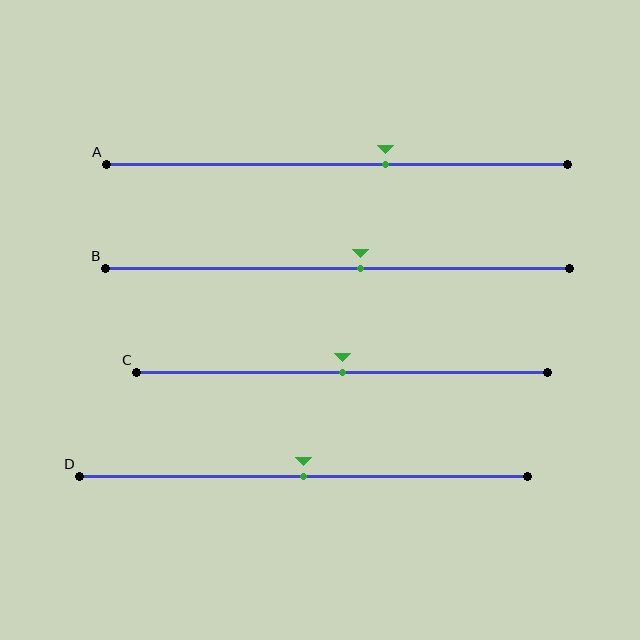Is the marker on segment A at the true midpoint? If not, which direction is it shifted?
No, the marker on segment A is shifted to the right by about 11% of the segment length.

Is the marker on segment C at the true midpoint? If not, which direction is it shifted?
Yes, the marker on segment C is at the true midpoint.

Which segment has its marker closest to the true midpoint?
Segment C has its marker closest to the true midpoint.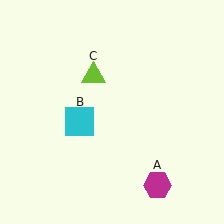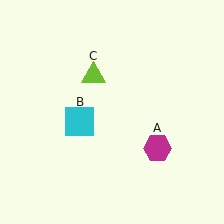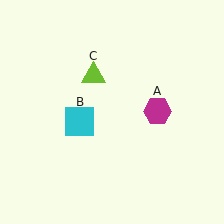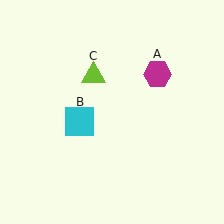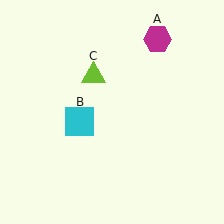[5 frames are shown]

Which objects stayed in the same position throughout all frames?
Cyan square (object B) and lime triangle (object C) remained stationary.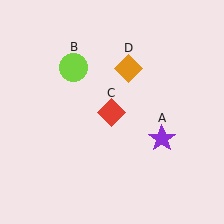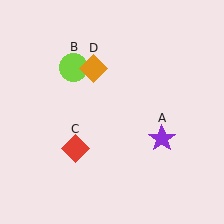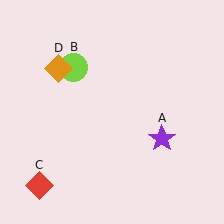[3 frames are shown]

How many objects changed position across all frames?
2 objects changed position: red diamond (object C), orange diamond (object D).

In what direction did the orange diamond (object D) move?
The orange diamond (object D) moved left.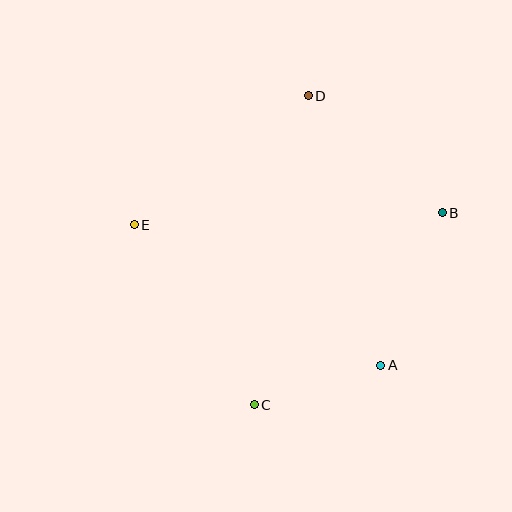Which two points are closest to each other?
Points A and C are closest to each other.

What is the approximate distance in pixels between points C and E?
The distance between C and E is approximately 217 pixels.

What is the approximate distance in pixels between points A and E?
The distance between A and E is approximately 284 pixels.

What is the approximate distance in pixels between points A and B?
The distance between A and B is approximately 165 pixels.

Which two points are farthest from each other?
Points C and D are farthest from each other.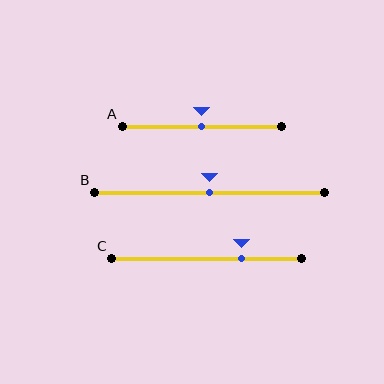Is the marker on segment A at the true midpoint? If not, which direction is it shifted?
Yes, the marker on segment A is at the true midpoint.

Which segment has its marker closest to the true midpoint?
Segment A has its marker closest to the true midpoint.